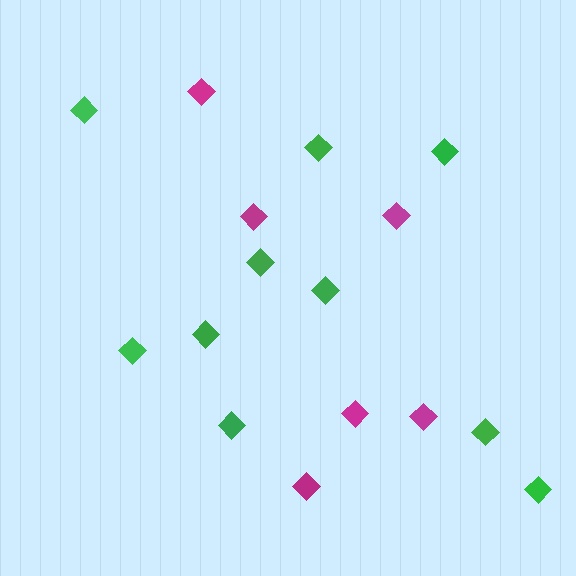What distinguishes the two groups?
There are 2 groups: one group of green diamonds (10) and one group of magenta diamonds (6).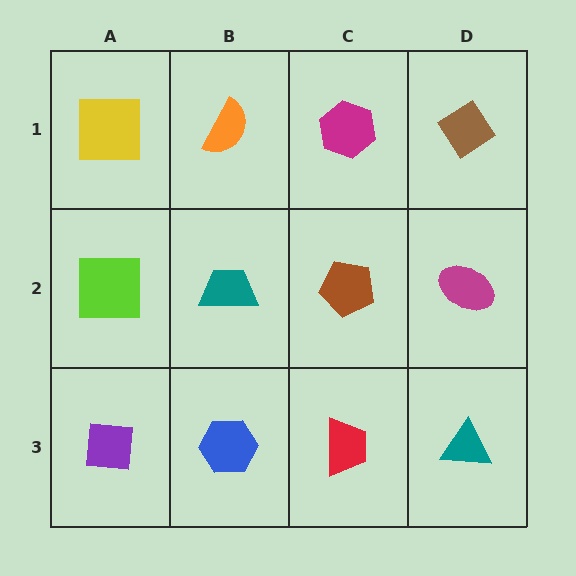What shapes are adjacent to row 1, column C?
A brown pentagon (row 2, column C), an orange semicircle (row 1, column B), a brown diamond (row 1, column D).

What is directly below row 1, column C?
A brown pentagon.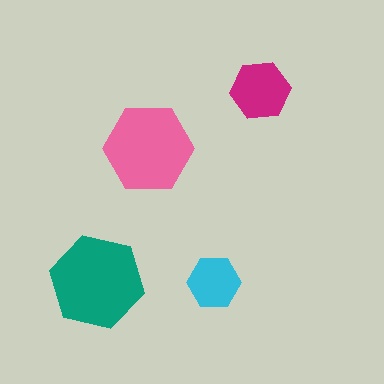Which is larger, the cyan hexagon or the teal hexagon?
The teal one.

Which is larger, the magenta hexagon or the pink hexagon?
The pink one.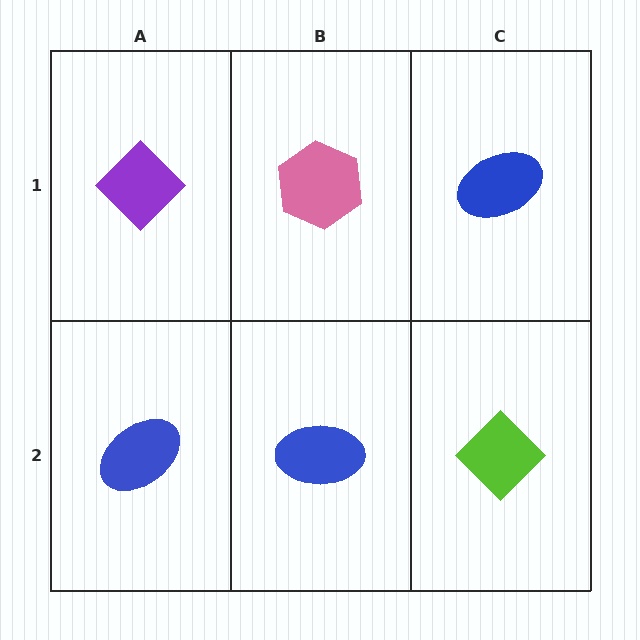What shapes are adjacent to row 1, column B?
A blue ellipse (row 2, column B), a purple diamond (row 1, column A), a blue ellipse (row 1, column C).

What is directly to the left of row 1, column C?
A pink hexagon.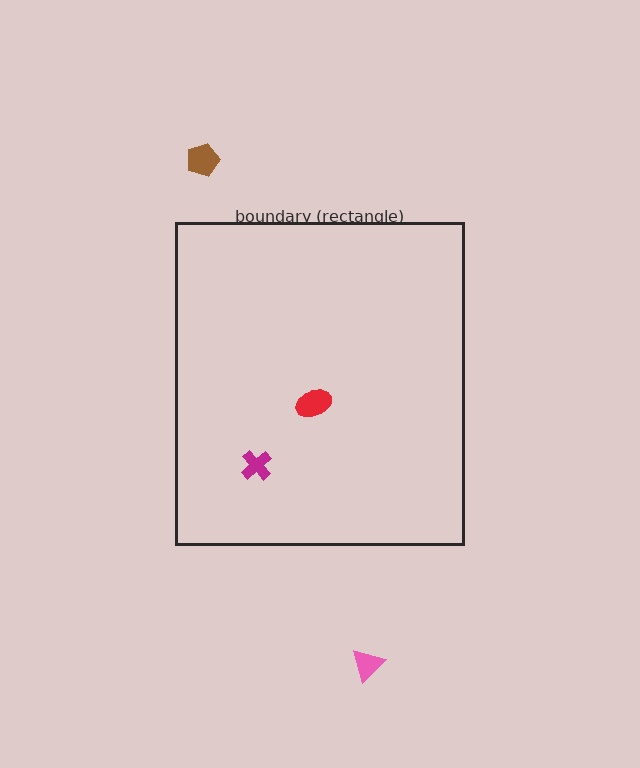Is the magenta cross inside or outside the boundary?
Inside.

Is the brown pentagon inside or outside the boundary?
Outside.